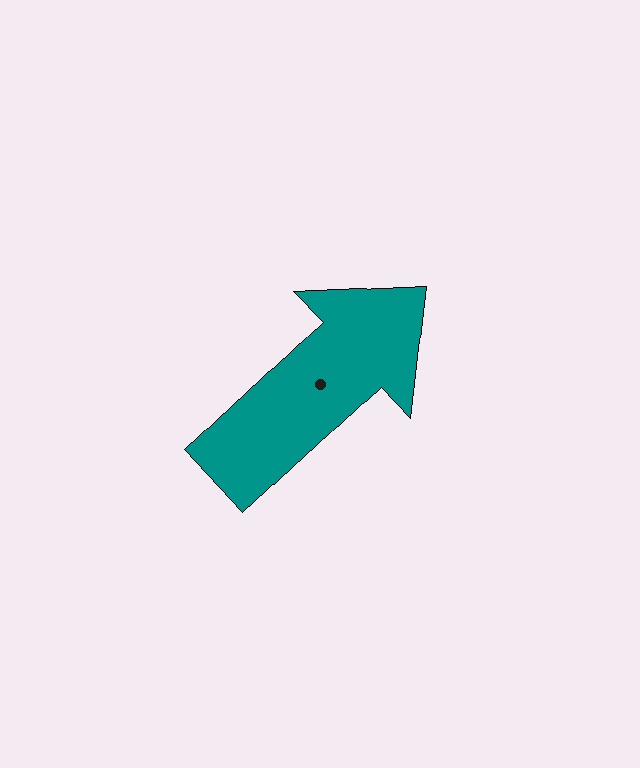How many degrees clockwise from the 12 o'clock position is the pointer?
Approximately 47 degrees.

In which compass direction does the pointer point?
Northeast.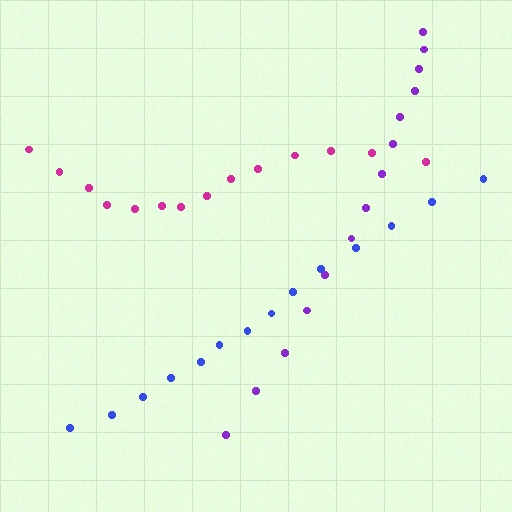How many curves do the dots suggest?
There are 3 distinct paths.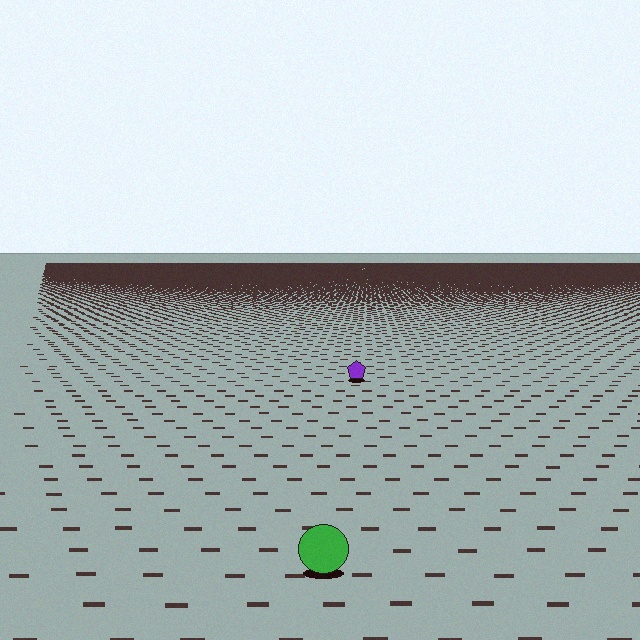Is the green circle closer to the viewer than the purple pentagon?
Yes. The green circle is closer — you can tell from the texture gradient: the ground texture is coarser near it.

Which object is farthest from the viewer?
The purple pentagon is farthest from the viewer. It appears smaller and the ground texture around it is denser.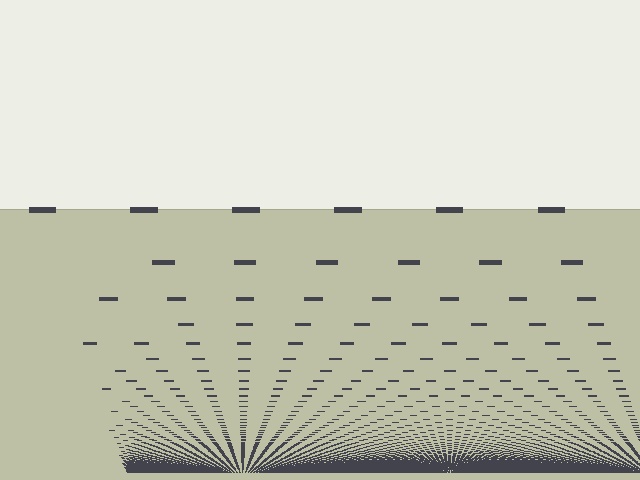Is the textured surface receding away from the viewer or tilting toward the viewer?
The surface appears to tilt toward the viewer. Texture elements get larger and sparser toward the top.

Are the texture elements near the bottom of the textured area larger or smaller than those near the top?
Smaller. The gradient is inverted — elements near the bottom are smaller and denser.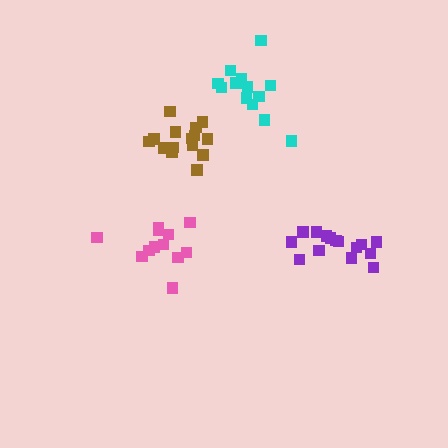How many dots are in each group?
Group 1: 15 dots, Group 2: 15 dots, Group 3: 13 dots, Group 4: 12 dots (55 total).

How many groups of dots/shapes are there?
There are 4 groups.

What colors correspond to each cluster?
The clusters are colored: purple, brown, cyan, pink.